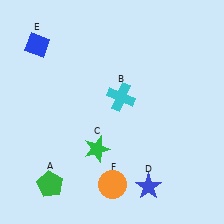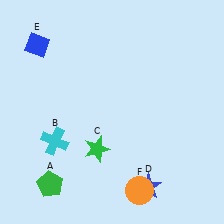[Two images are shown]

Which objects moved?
The objects that moved are: the cyan cross (B), the orange circle (F).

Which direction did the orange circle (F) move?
The orange circle (F) moved right.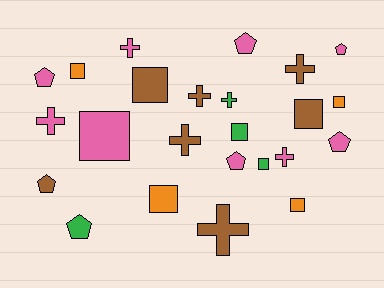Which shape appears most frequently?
Square, with 9 objects.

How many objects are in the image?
There are 24 objects.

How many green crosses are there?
There is 1 green cross.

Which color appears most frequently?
Pink, with 9 objects.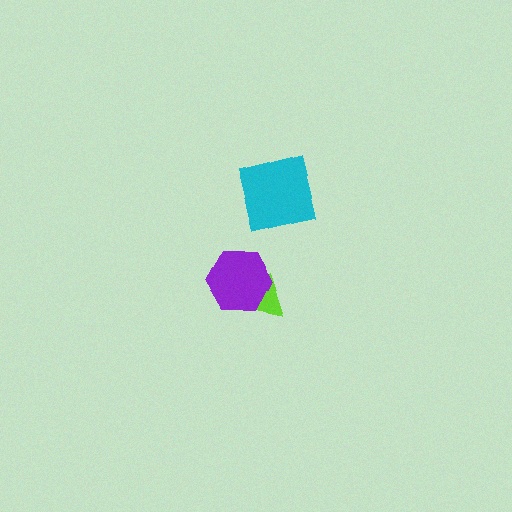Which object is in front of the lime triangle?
The purple hexagon is in front of the lime triangle.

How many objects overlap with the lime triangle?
1 object overlaps with the lime triangle.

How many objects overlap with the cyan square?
0 objects overlap with the cyan square.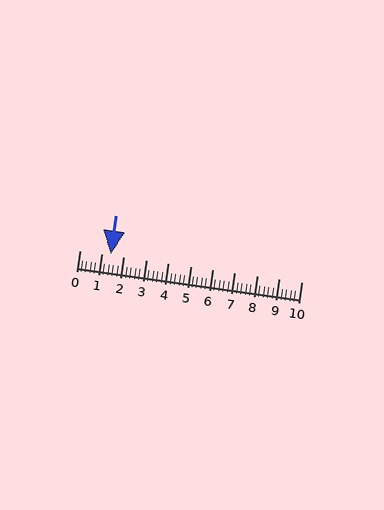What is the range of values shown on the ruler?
The ruler shows values from 0 to 10.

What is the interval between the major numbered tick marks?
The major tick marks are spaced 1 units apart.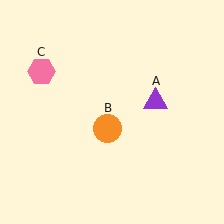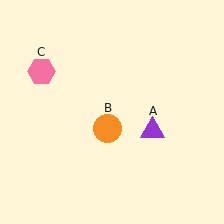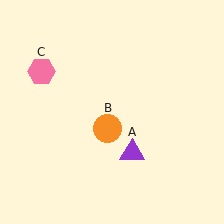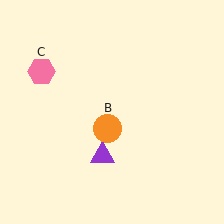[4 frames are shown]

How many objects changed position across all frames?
1 object changed position: purple triangle (object A).